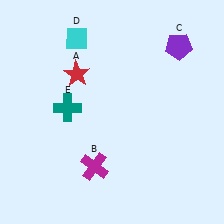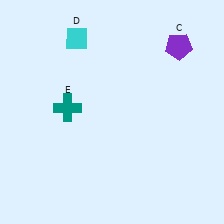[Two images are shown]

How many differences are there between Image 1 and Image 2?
There are 2 differences between the two images.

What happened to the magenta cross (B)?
The magenta cross (B) was removed in Image 2. It was in the bottom-left area of Image 1.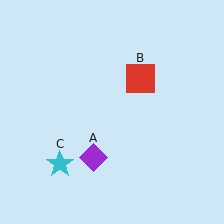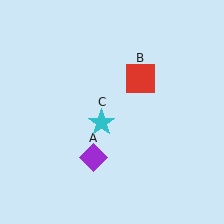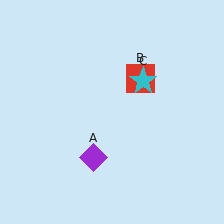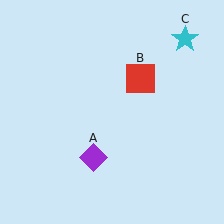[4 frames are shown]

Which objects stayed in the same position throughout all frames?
Purple diamond (object A) and red square (object B) remained stationary.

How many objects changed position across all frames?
1 object changed position: cyan star (object C).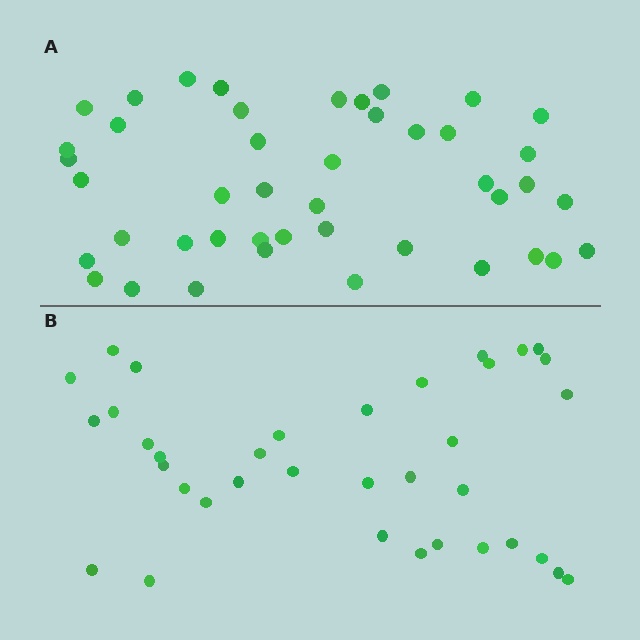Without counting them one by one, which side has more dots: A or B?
Region A (the top region) has more dots.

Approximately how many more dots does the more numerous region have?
Region A has roughly 8 or so more dots than region B.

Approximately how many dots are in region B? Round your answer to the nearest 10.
About 40 dots. (The exact count is 36, which rounds to 40.)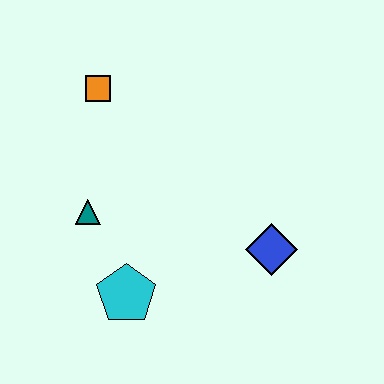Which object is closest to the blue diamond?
The cyan pentagon is closest to the blue diamond.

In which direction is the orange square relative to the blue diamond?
The orange square is to the left of the blue diamond.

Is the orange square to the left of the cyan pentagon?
Yes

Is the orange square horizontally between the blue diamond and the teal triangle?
Yes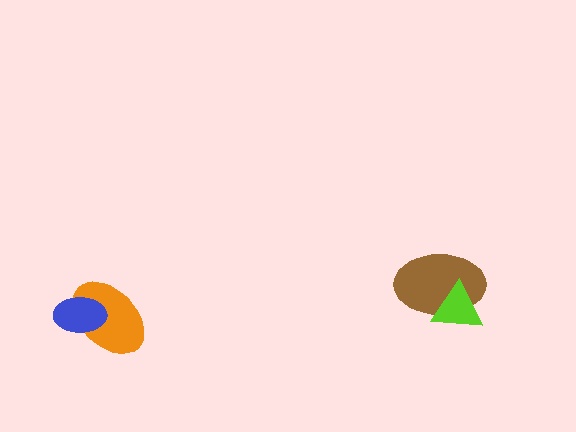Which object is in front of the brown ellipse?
The lime triangle is in front of the brown ellipse.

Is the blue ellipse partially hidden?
No, no other shape covers it.